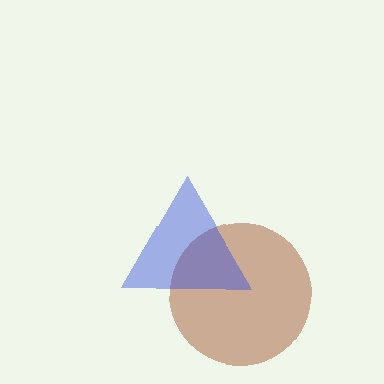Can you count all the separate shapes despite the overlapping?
Yes, there are 2 separate shapes.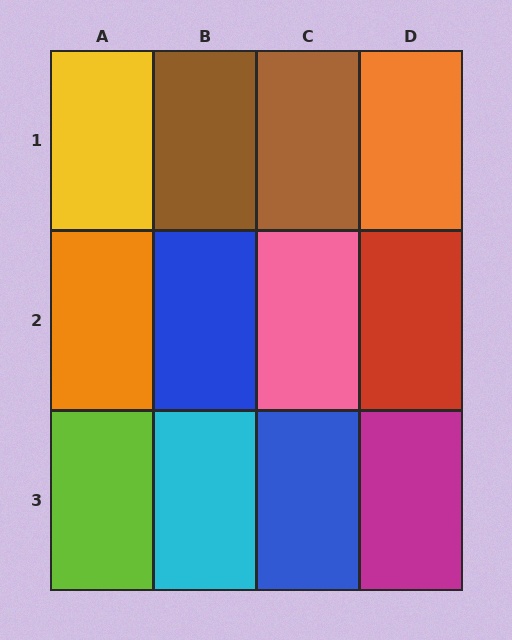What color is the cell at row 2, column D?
Red.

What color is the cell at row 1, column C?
Brown.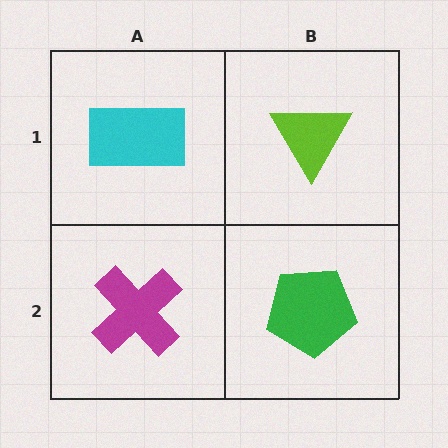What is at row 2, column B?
A green pentagon.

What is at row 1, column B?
A lime triangle.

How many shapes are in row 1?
2 shapes.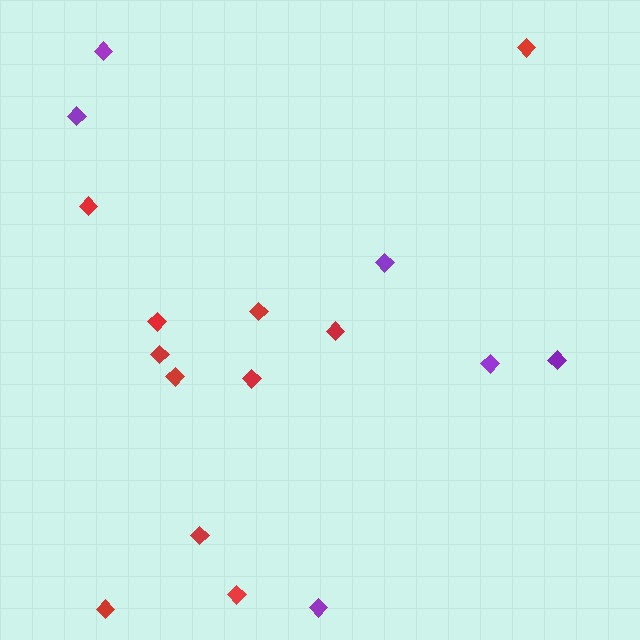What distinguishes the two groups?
There are 2 groups: one group of red diamonds (11) and one group of purple diamonds (6).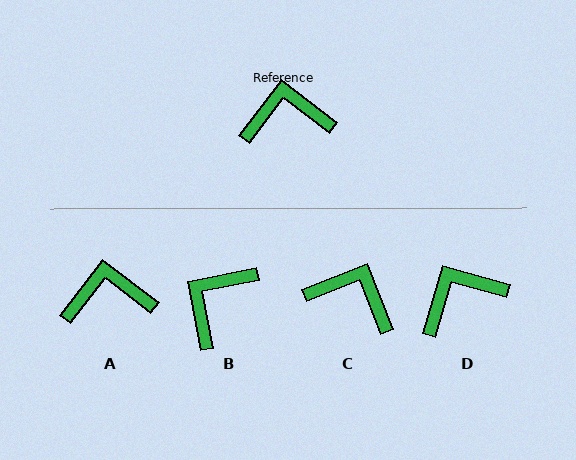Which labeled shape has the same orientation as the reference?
A.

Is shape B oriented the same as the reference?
No, it is off by about 48 degrees.